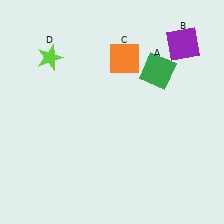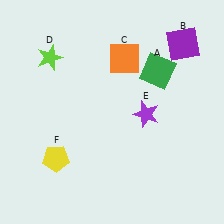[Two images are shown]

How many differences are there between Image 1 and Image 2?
There are 2 differences between the two images.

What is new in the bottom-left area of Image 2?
A yellow pentagon (F) was added in the bottom-left area of Image 2.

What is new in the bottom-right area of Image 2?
A purple star (E) was added in the bottom-right area of Image 2.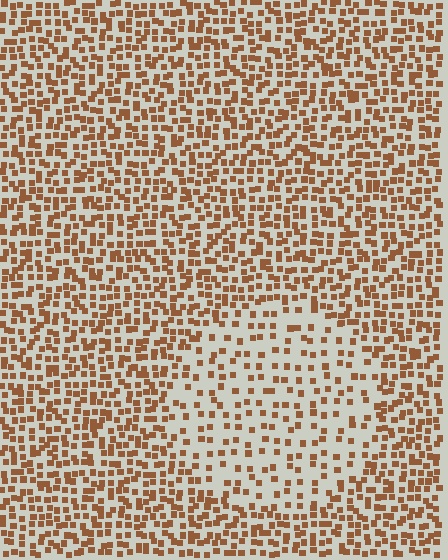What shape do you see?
I see a circle.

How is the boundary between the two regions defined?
The boundary is defined by a change in element density (approximately 2.1x ratio). All elements are the same color, size, and shape.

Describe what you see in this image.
The image contains small brown elements arranged at two different densities. A circle-shaped region is visible where the elements are less densely packed than the surrounding area.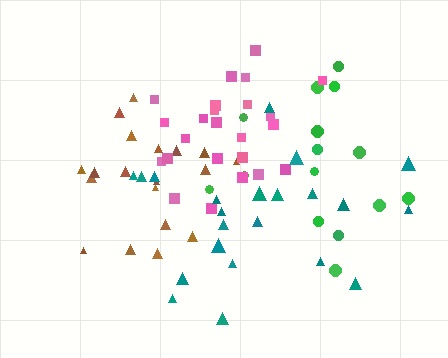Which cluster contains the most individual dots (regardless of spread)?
Pink (24).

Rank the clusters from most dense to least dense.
brown, pink, teal, green.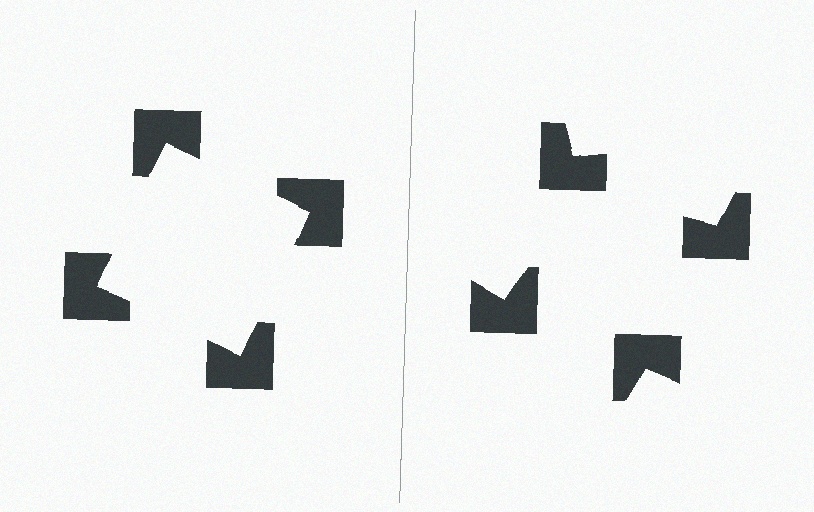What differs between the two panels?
The notched squares are positioned identically on both sides; only the wedge orientations differ. On the left they align to a square; on the right they are misaligned.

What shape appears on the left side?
An illusory square.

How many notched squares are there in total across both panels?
8 — 4 on each side.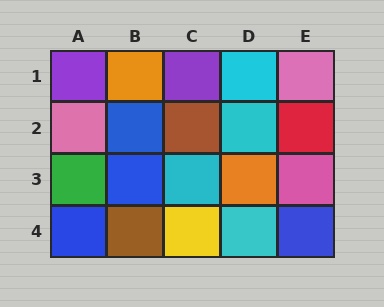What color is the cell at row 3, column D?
Orange.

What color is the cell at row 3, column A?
Green.